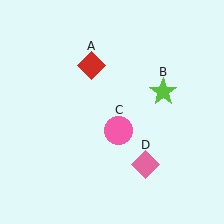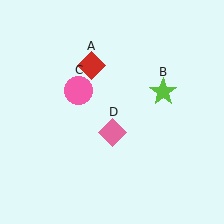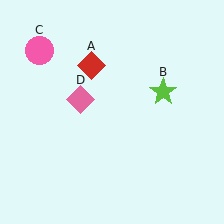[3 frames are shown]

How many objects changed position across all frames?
2 objects changed position: pink circle (object C), pink diamond (object D).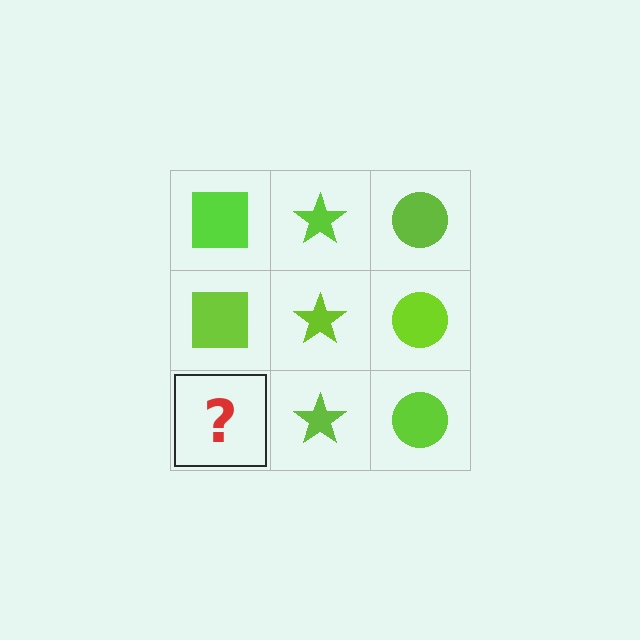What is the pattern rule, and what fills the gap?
The rule is that each column has a consistent shape. The gap should be filled with a lime square.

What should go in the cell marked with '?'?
The missing cell should contain a lime square.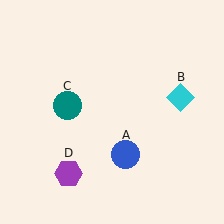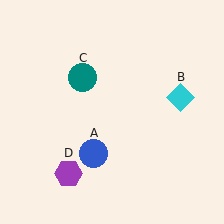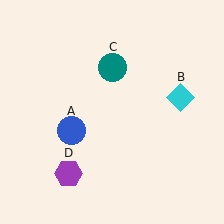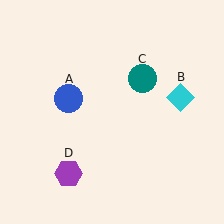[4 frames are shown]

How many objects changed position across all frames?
2 objects changed position: blue circle (object A), teal circle (object C).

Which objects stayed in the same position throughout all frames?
Cyan diamond (object B) and purple hexagon (object D) remained stationary.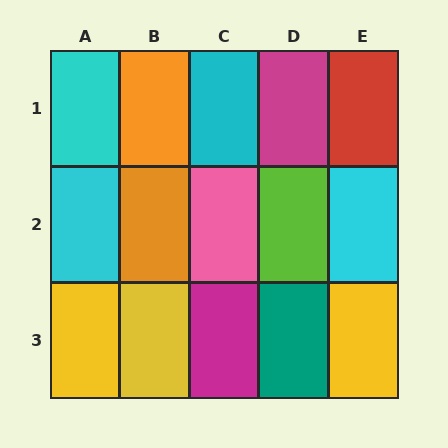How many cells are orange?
2 cells are orange.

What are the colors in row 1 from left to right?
Cyan, orange, cyan, magenta, red.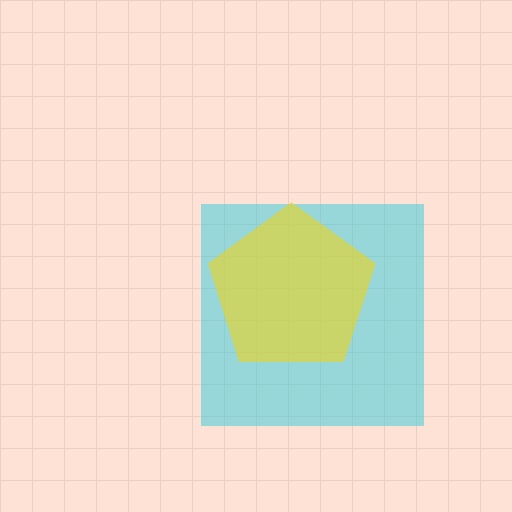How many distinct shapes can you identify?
There are 2 distinct shapes: a cyan square, a yellow pentagon.